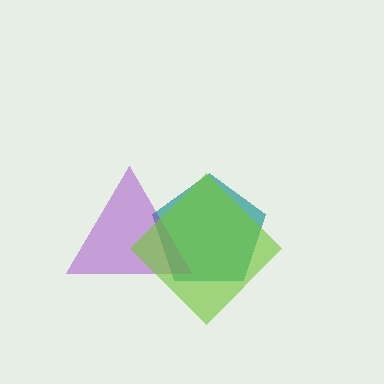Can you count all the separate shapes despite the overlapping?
Yes, there are 3 separate shapes.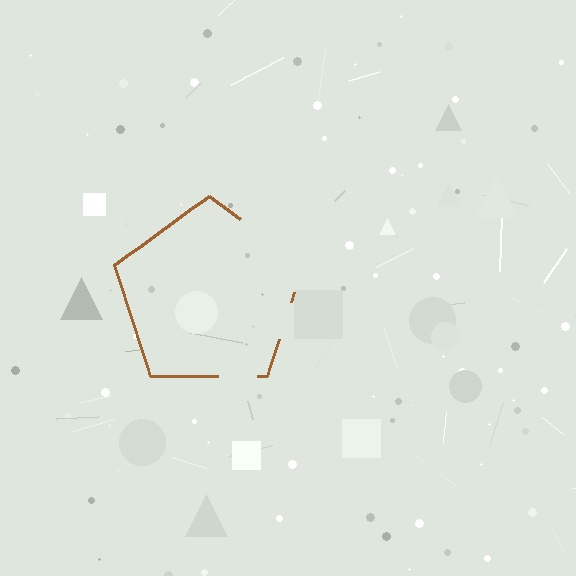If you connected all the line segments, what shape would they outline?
They would outline a pentagon.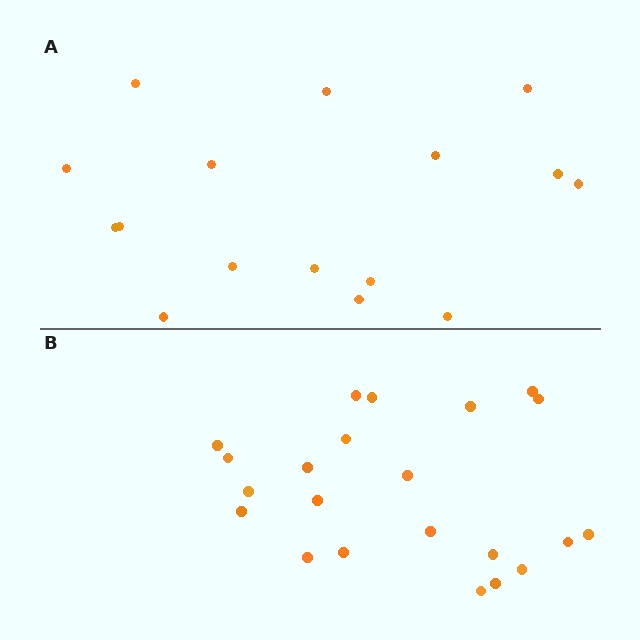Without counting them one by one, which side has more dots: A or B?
Region B (the bottom region) has more dots.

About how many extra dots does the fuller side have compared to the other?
Region B has about 6 more dots than region A.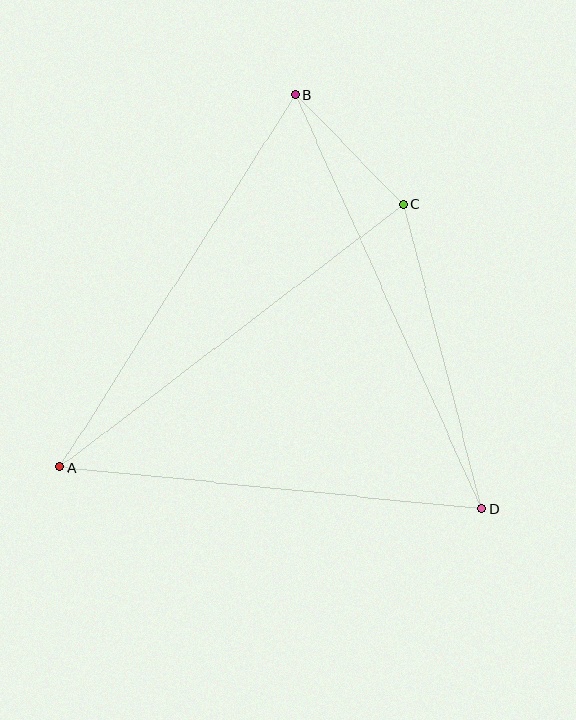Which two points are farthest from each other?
Points B and D are farthest from each other.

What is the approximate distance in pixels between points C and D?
The distance between C and D is approximately 315 pixels.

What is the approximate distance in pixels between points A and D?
The distance between A and D is approximately 424 pixels.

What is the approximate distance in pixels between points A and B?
The distance between A and B is approximately 441 pixels.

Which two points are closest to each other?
Points B and C are closest to each other.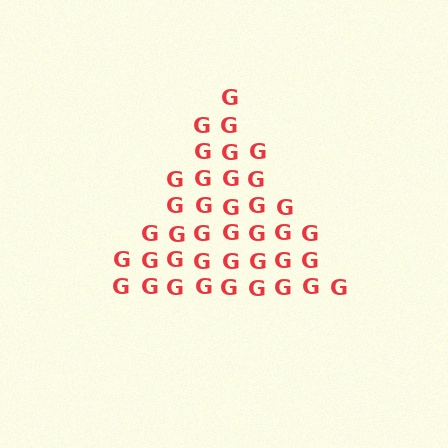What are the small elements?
The small elements are letter G's.